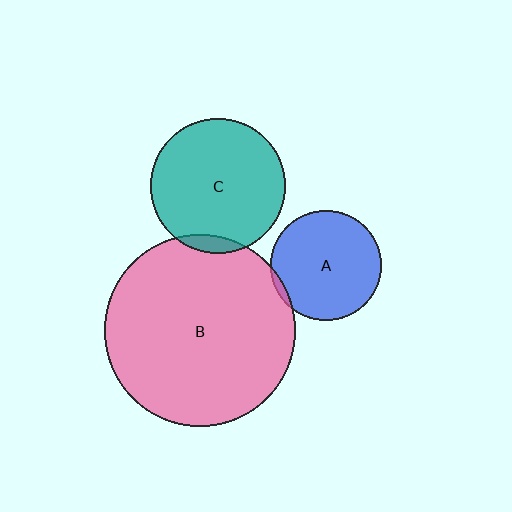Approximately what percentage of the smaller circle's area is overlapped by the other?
Approximately 5%.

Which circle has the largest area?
Circle B (pink).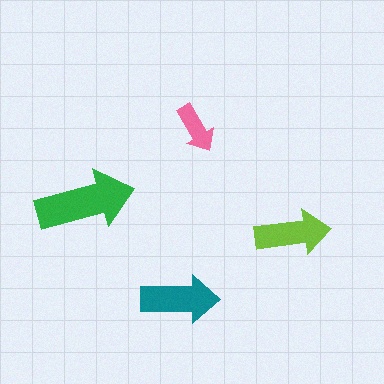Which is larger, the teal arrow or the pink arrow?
The teal one.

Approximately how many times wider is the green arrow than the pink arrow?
About 2 times wider.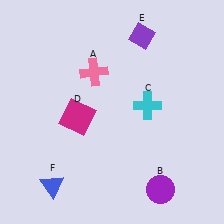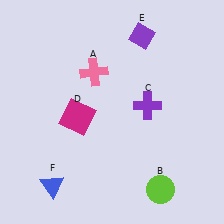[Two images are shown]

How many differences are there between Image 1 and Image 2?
There are 2 differences between the two images.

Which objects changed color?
B changed from purple to lime. C changed from cyan to purple.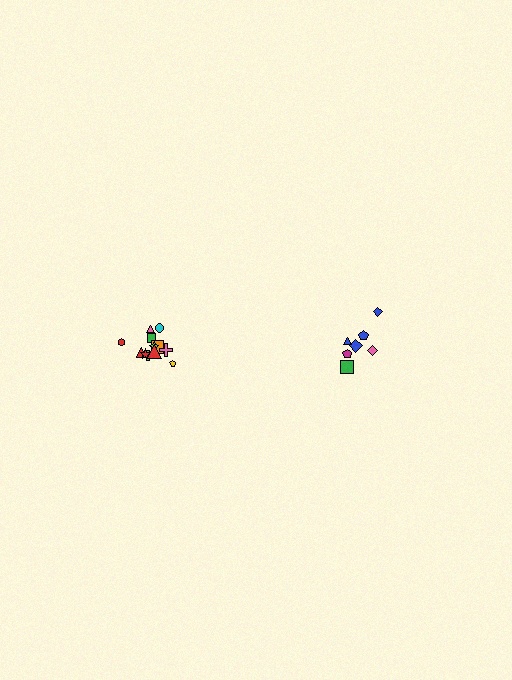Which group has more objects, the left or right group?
The left group.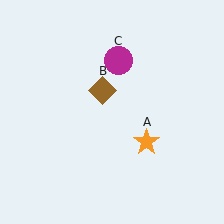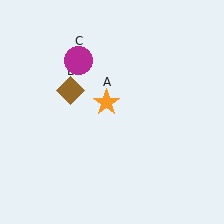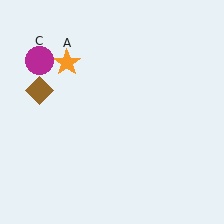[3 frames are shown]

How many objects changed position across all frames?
3 objects changed position: orange star (object A), brown diamond (object B), magenta circle (object C).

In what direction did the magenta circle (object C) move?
The magenta circle (object C) moved left.